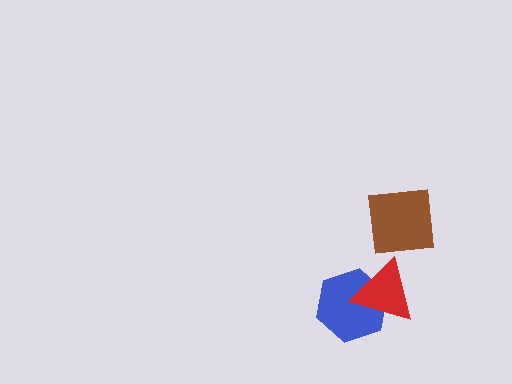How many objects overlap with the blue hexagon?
1 object overlaps with the blue hexagon.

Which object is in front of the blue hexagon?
The red triangle is in front of the blue hexagon.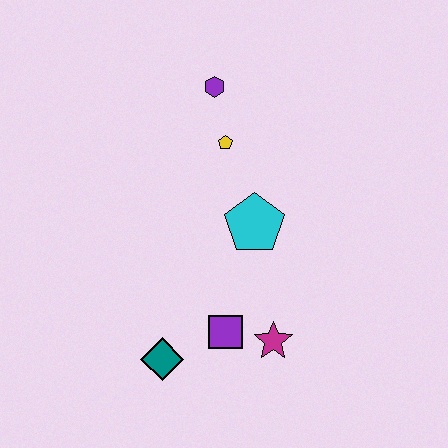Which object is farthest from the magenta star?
The purple hexagon is farthest from the magenta star.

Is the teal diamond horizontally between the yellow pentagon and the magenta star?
No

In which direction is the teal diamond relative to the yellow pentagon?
The teal diamond is below the yellow pentagon.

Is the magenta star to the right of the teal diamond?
Yes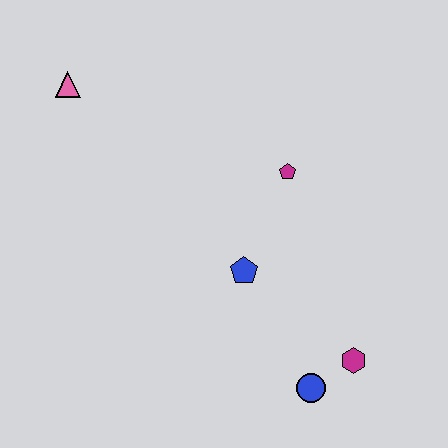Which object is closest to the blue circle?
The magenta hexagon is closest to the blue circle.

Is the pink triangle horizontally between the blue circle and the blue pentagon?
No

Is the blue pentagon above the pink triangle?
No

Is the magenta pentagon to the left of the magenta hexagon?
Yes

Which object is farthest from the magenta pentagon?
The pink triangle is farthest from the magenta pentagon.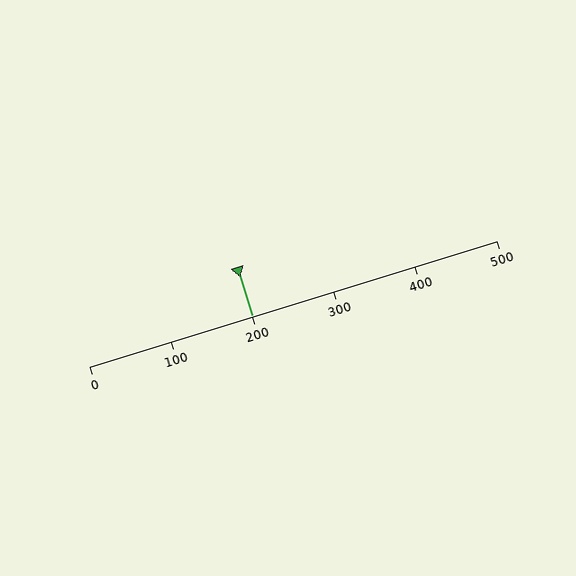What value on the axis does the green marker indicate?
The marker indicates approximately 200.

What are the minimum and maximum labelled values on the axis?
The axis runs from 0 to 500.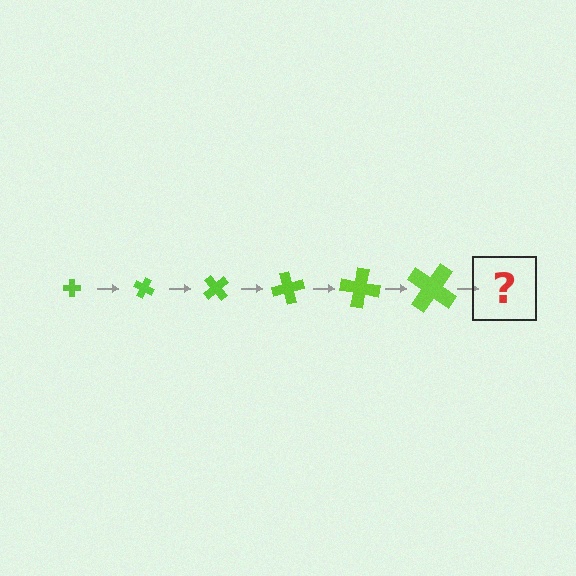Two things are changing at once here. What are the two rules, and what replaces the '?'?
The two rules are that the cross grows larger each step and it rotates 25 degrees each step. The '?' should be a cross, larger than the previous one and rotated 150 degrees from the start.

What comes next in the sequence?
The next element should be a cross, larger than the previous one and rotated 150 degrees from the start.